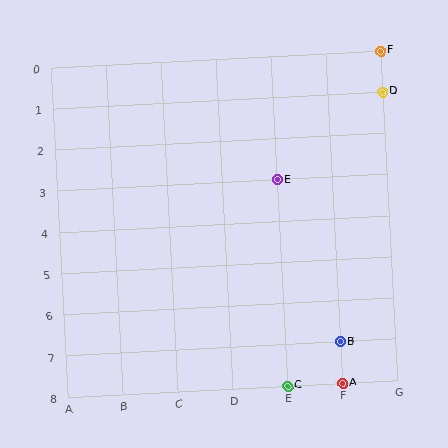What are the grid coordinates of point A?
Point A is at grid coordinates (F, 8).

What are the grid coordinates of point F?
Point F is at grid coordinates (G, 0).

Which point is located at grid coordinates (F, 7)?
Point B is at (F, 7).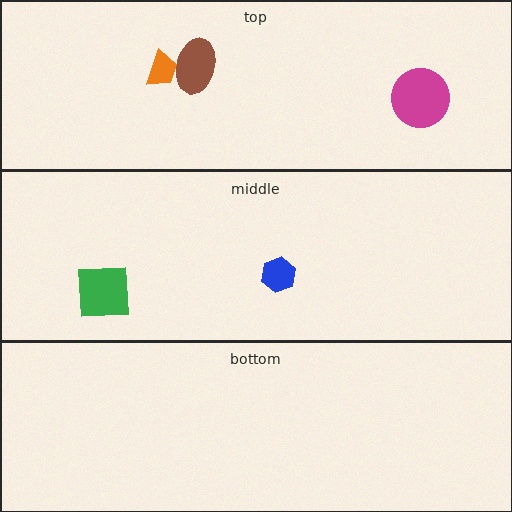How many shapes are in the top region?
3.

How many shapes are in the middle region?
2.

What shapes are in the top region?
The brown ellipse, the orange trapezoid, the magenta circle.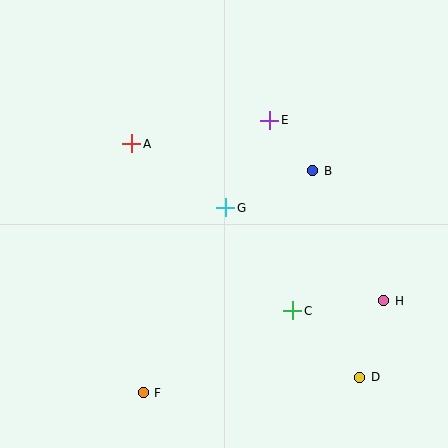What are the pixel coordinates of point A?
Point A is at (132, 144).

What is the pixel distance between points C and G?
The distance between C and G is 123 pixels.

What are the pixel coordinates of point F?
Point F is at (143, 393).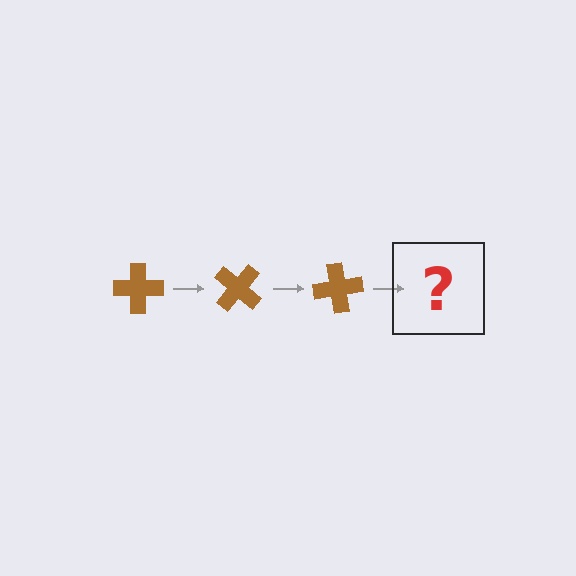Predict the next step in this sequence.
The next step is a brown cross rotated 120 degrees.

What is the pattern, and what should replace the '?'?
The pattern is that the cross rotates 40 degrees each step. The '?' should be a brown cross rotated 120 degrees.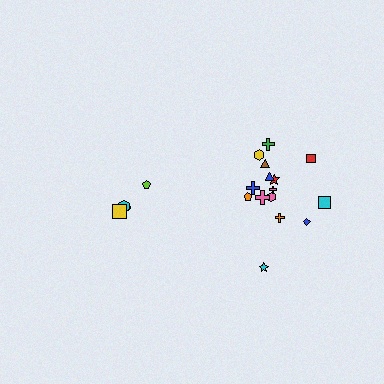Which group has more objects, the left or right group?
The right group.